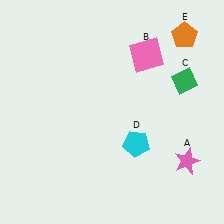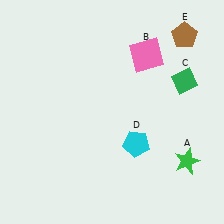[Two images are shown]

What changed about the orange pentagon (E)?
In Image 1, E is orange. In Image 2, it changed to brown.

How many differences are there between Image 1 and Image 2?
There are 2 differences between the two images.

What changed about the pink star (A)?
In Image 1, A is pink. In Image 2, it changed to green.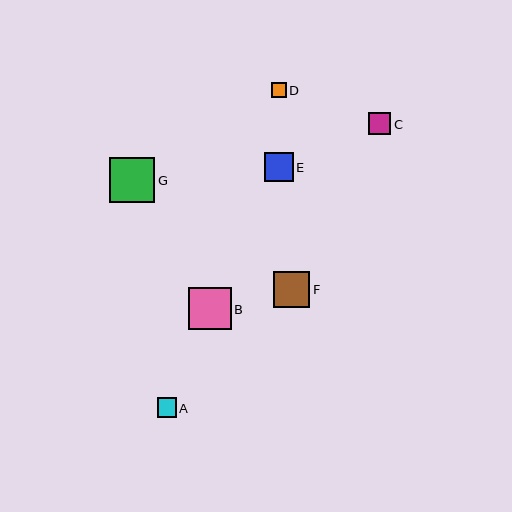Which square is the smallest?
Square D is the smallest with a size of approximately 15 pixels.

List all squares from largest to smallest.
From largest to smallest: G, B, F, E, C, A, D.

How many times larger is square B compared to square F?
Square B is approximately 1.2 times the size of square F.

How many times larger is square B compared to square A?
Square B is approximately 2.2 times the size of square A.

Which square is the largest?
Square G is the largest with a size of approximately 46 pixels.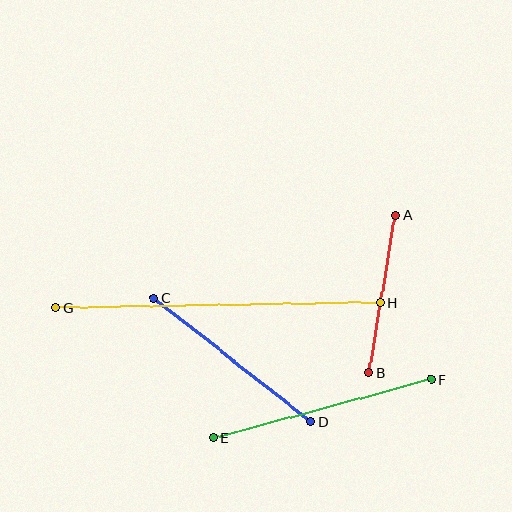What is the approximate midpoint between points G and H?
The midpoint is at approximately (218, 305) pixels.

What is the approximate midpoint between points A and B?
The midpoint is at approximately (382, 294) pixels.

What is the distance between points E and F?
The distance is approximately 225 pixels.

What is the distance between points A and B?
The distance is approximately 159 pixels.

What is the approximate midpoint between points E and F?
The midpoint is at approximately (323, 408) pixels.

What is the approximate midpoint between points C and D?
The midpoint is at approximately (232, 360) pixels.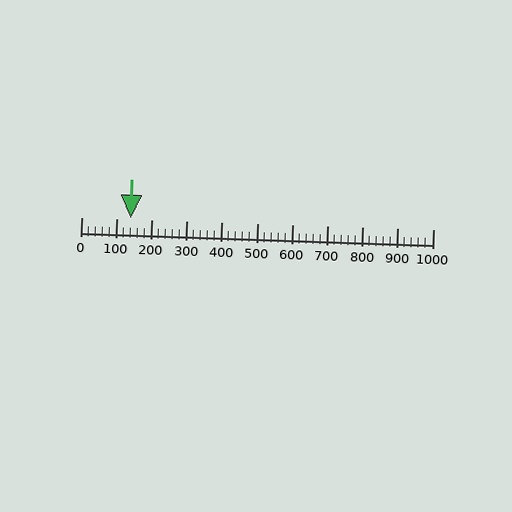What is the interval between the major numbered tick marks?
The major tick marks are spaced 100 units apart.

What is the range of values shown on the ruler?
The ruler shows values from 0 to 1000.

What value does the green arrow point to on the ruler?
The green arrow points to approximately 141.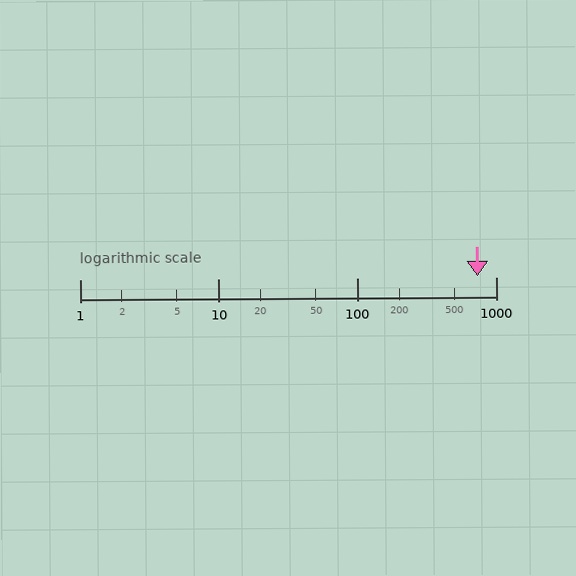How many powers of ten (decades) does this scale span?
The scale spans 3 decades, from 1 to 1000.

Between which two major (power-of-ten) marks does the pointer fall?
The pointer is between 100 and 1000.